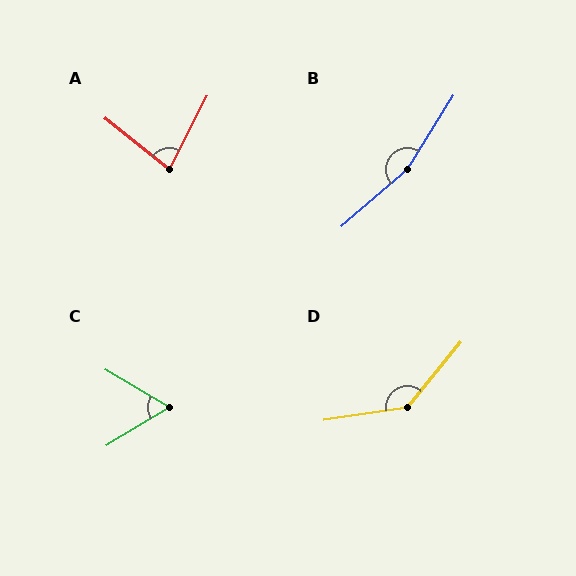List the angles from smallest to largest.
C (62°), A (79°), D (138°), B (163°).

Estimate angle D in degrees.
Approximately 138 degrees.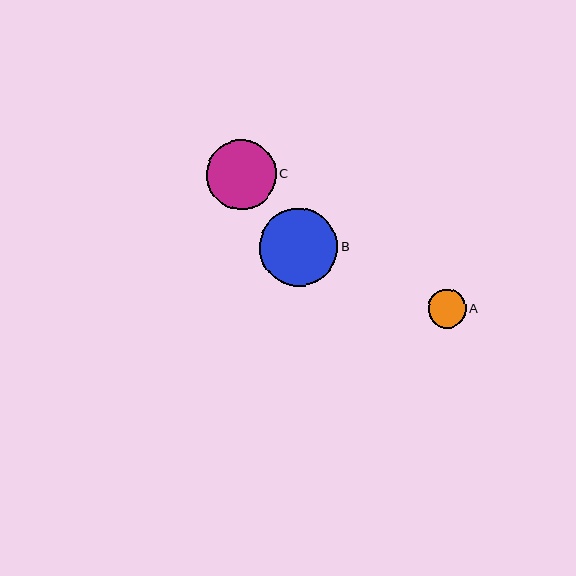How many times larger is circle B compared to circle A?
Circle B is approximately 2.1 times the size of circle A.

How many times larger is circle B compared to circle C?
Circle B is approximately 1.1 times the size of circle C.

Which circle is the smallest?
Circle A is the smallest with a size of approximately 38 pixels.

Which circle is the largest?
Circle B is the largest with a size of approximately 78 pixels.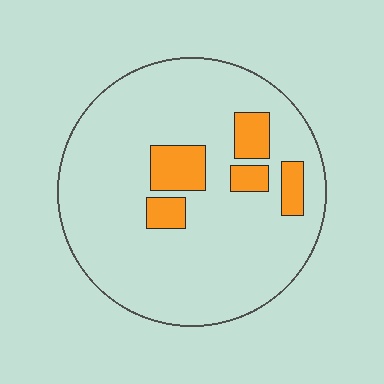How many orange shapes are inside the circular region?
5.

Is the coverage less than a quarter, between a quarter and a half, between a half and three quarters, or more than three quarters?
Less than a quarter.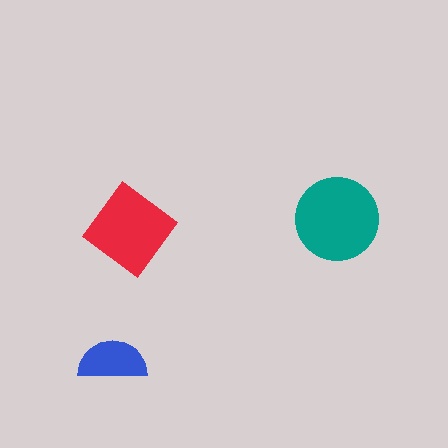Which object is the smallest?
The blue semicircle.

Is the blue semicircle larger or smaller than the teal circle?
Smaller.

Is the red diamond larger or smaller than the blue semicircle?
Larger.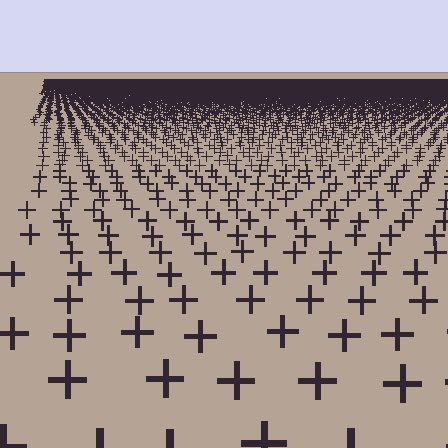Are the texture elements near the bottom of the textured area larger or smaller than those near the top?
Larger. Near the bottom, elements are closer to the viewer and appear at a bigger on-screen size.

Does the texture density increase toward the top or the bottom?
Density increases toward the top.